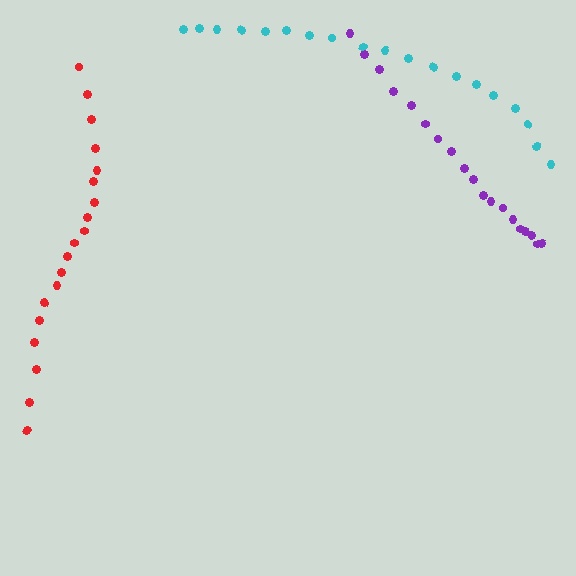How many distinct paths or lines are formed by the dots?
There are 3 distinct paths.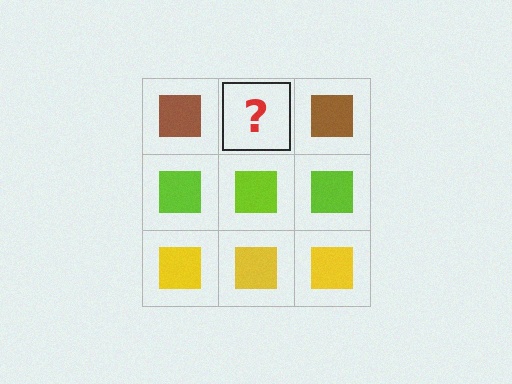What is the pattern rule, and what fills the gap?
The rule is that each row has a consistent color. The gap should be filled with a brown square.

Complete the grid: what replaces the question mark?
The question mark should be replaced with a brown square.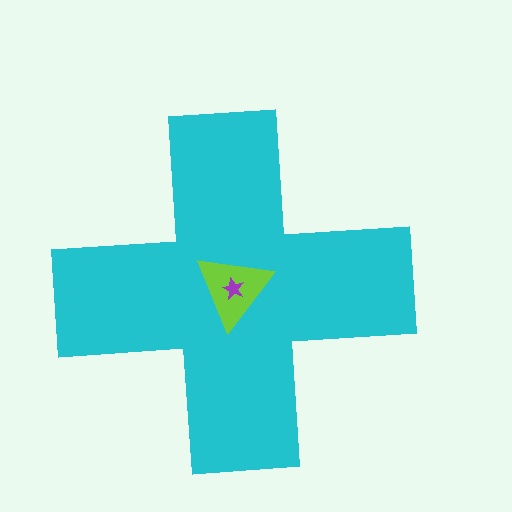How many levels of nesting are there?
3.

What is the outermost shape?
The cyan cross.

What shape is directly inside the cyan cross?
The lime triangle.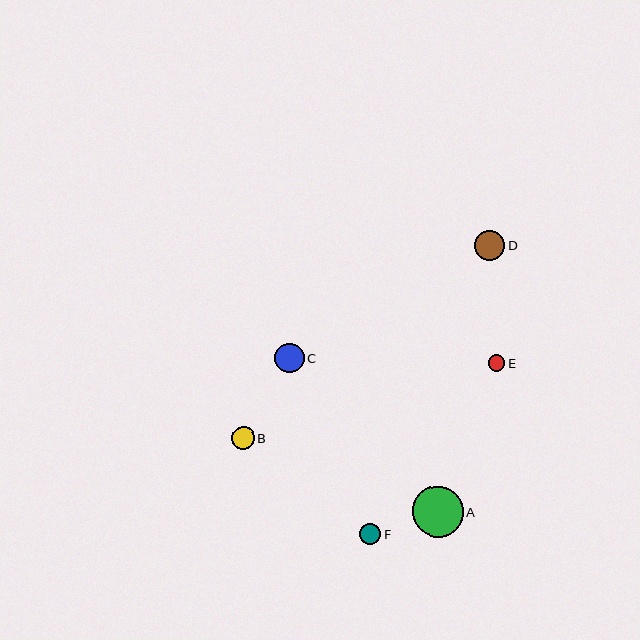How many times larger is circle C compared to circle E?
Circle C is approximately 1.8 times the size of circle E.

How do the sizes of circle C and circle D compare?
Circle C and circle D are approximately the same size.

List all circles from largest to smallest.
From largest to smallest: A, C, D, B, F, E.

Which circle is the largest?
Circle A is the largest with a size of approximately 51 pixels.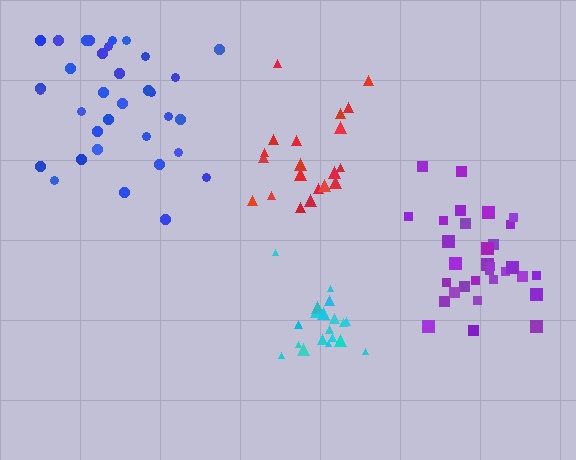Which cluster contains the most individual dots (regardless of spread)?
Blue (35).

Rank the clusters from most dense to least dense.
cyan, purple, blue, red.